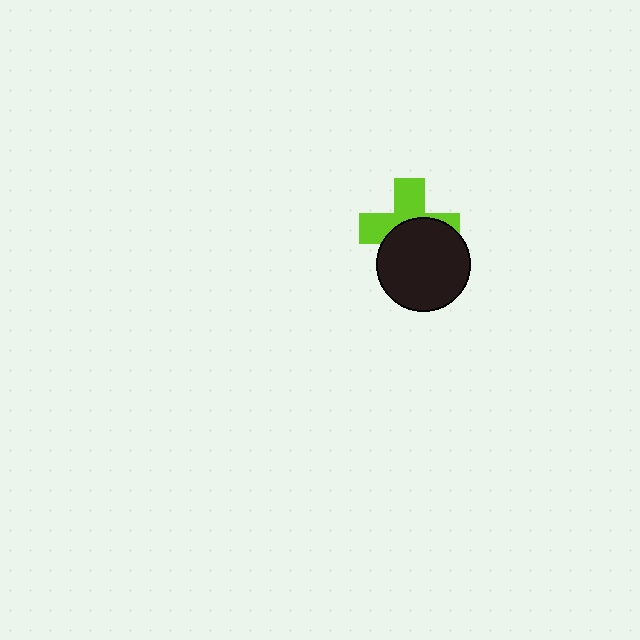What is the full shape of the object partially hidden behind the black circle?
The partially hidden object is a lime cross.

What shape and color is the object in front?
The object in front is a black circle.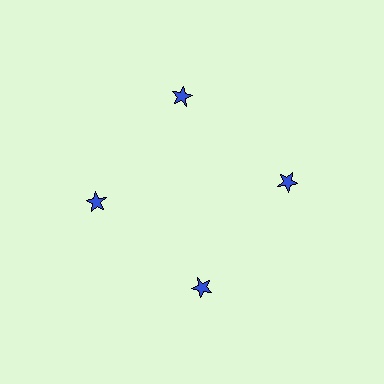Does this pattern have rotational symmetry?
Yes, this pattern has 4-fold rotational symmetry. It looks the same after rotating 90 degrees around the center.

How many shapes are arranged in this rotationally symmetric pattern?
There are 4 shapes, arranged in 4 groups of 1.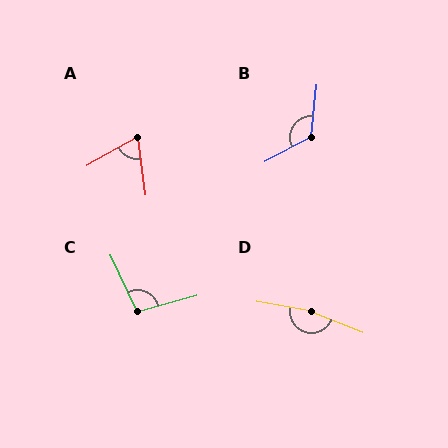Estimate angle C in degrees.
Approximately 99 degrees.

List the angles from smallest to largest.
A (68°), C (99°), B (123°), D (169°).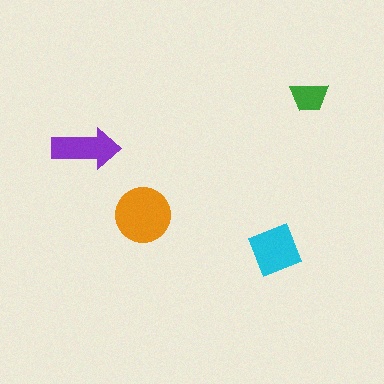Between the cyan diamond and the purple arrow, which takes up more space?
The cyan diamond.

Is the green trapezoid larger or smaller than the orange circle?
Smaller.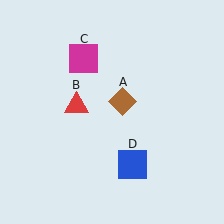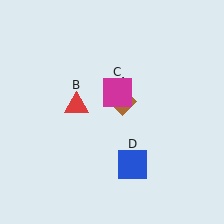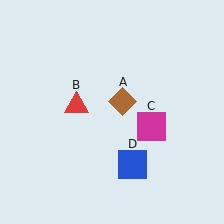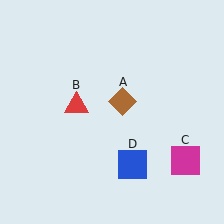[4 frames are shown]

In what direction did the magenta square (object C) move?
The magenta square (object C) moved down and to the right.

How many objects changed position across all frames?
1 object changed position: magenta square (object C).